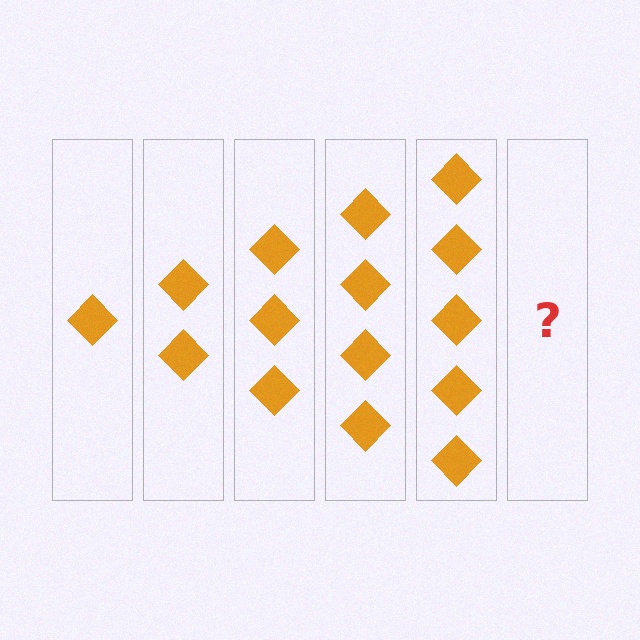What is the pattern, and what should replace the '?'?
The pattern is that each step adds one more diamond. The '?' should be 6 diamonds.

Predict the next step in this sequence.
The next step is 6 diamonds.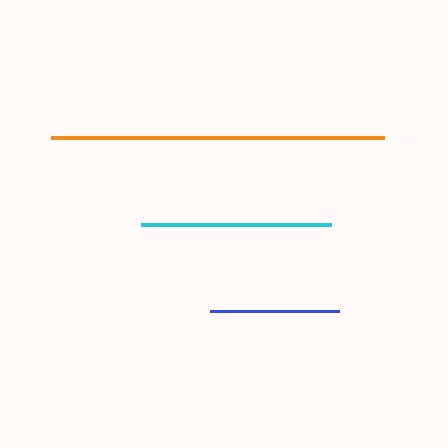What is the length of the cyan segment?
The cyan segment is approximately 190 pixels long.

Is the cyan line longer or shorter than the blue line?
The cyan line is longer than the blue line.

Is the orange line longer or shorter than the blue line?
The orange line is longer than the blue line.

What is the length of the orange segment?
The orange segment is approximately 333 pixels long.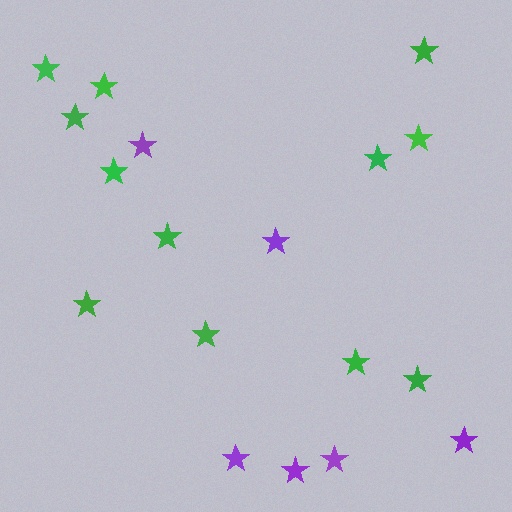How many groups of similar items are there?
There are 2 groups: one group of green stars (12) and one group of purple stars (6).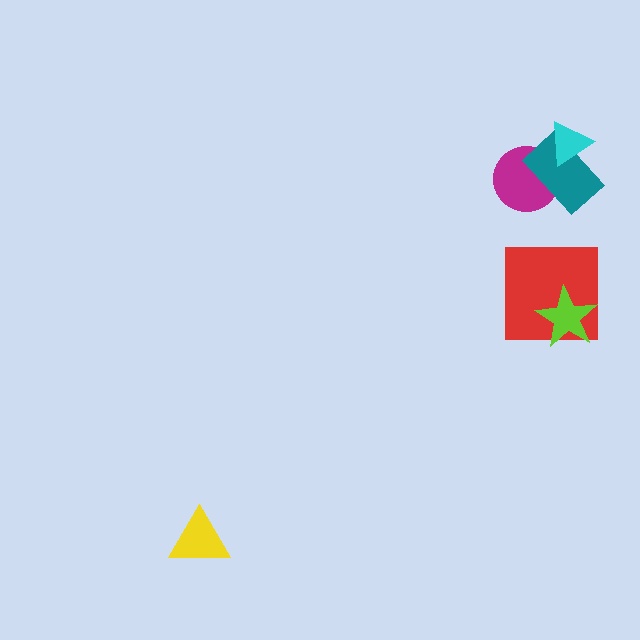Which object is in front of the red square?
The lime star is in front of the red square.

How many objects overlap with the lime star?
1 object overlaps with the lime star.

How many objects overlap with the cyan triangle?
1 object overlaps with the cyan triangle.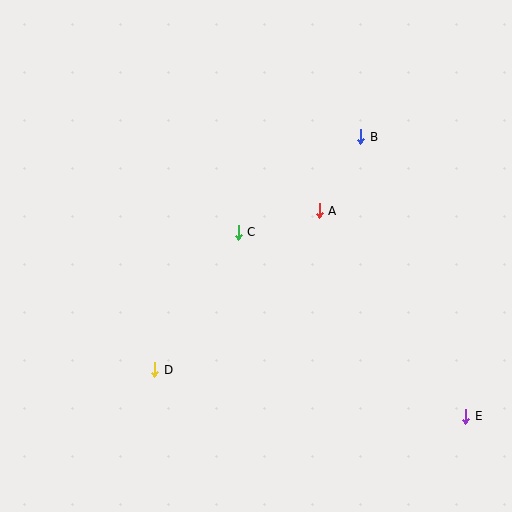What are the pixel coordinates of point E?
Point E is at (466, 416).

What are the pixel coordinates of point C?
Point C is at (238, 232).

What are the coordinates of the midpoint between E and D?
The midpoint between E and D is at (310, 393).